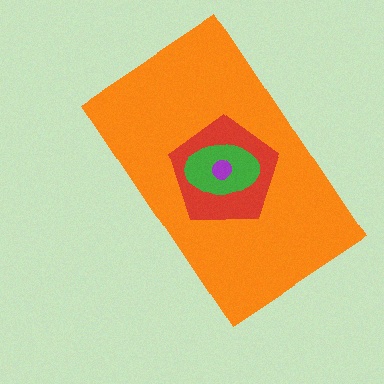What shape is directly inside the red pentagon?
The green ellipse.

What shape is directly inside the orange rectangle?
The red pentagon.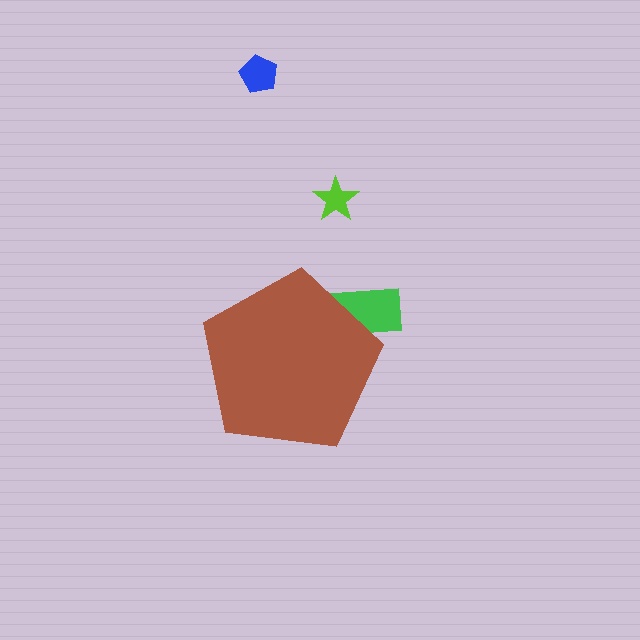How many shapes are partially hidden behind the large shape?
1 shape is partially hidden.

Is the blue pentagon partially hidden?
No, the blue pentagon is fully visible.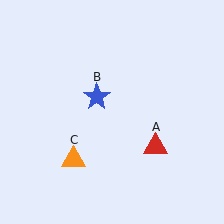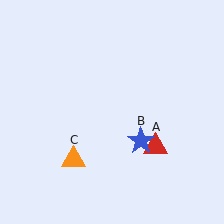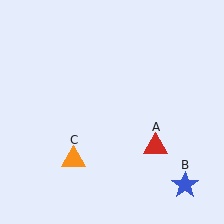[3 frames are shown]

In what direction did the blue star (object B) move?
The blue star (object B) moved down and to the right.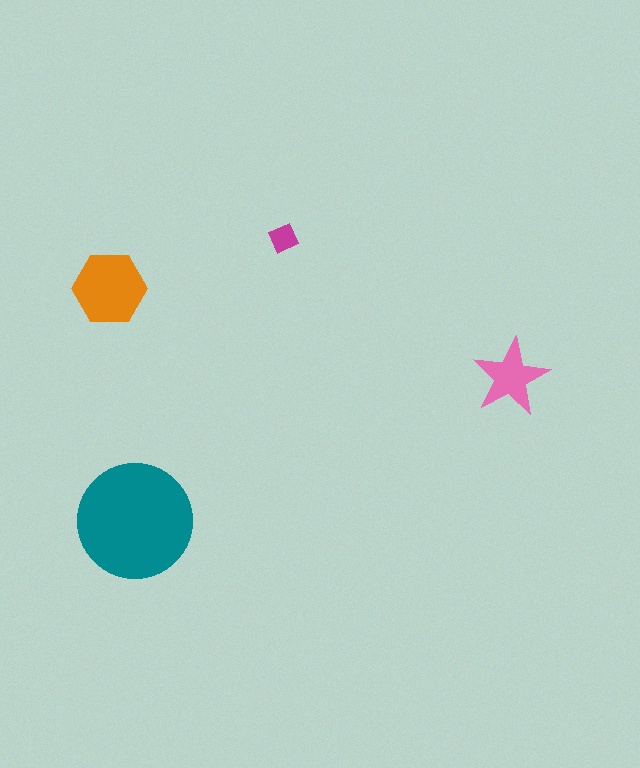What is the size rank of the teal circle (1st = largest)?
1st.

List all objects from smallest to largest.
The magenta diamond, the pink star, the orange hexagon, the teal circle.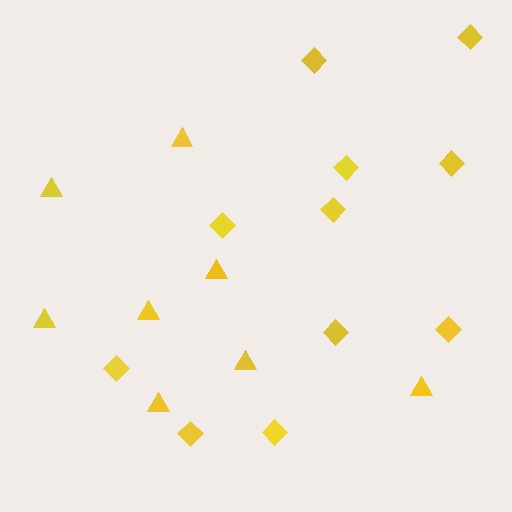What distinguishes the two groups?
There are 2 groups: one group of diamonds (11) and one group of triangles (8).